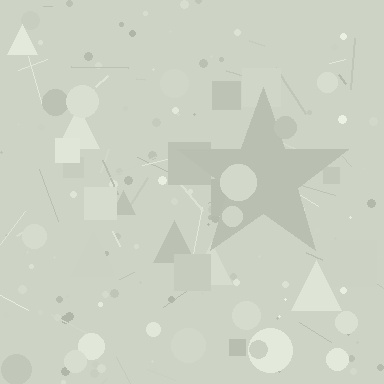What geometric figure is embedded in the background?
A star is embedded in the background.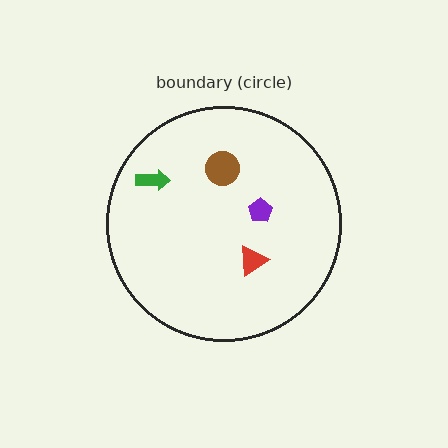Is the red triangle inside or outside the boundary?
Inside.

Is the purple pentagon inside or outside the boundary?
Inside.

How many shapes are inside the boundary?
4 inside, 0 outside.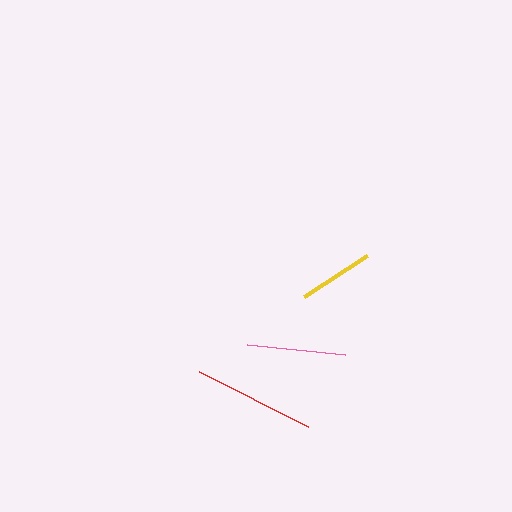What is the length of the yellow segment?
The yellow segment is approximately 75 pixels long.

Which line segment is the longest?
The red line is the longest at approximately 122 pixels.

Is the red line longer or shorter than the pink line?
The red line is longer than the pink line.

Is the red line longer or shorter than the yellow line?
The red line is longer than the yellow line.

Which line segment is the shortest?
The yellow line is the shortest at approximately 75 pixels.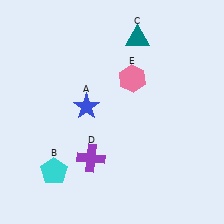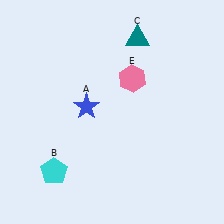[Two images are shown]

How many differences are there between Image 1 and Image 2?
There is 1 difference between the two images.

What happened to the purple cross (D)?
The purple cross (D) was removed in Image 2. It was in the bottom-left area of Image 1.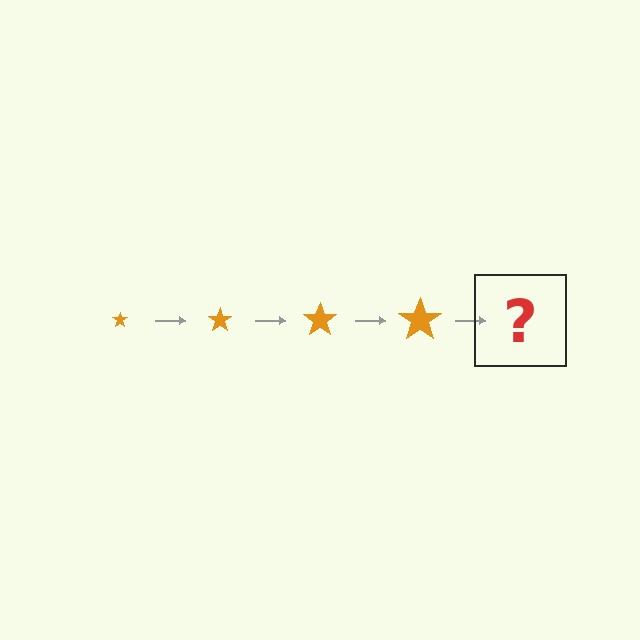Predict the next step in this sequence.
The next step is an orange star, larger than the previous one.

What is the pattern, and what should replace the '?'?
The pattern is that the star gets progressively larger each step. The '?' should be an orange star, larger than the previous one.